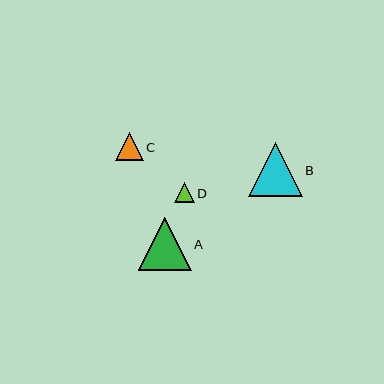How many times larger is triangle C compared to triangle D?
Triangle C is approximately 1.4 times the size of triangle D.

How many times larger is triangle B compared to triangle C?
Triangle B is approximately 2.0 times the size of triangle C.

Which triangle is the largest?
Triangle B is the largest with a size of approximately 54 pixels.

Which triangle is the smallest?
Triangle D is the smallest with a size of approximately 20 pixels.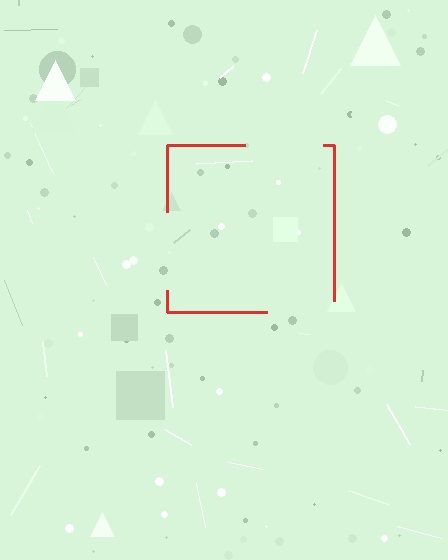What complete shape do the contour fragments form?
The contour fragments form a square.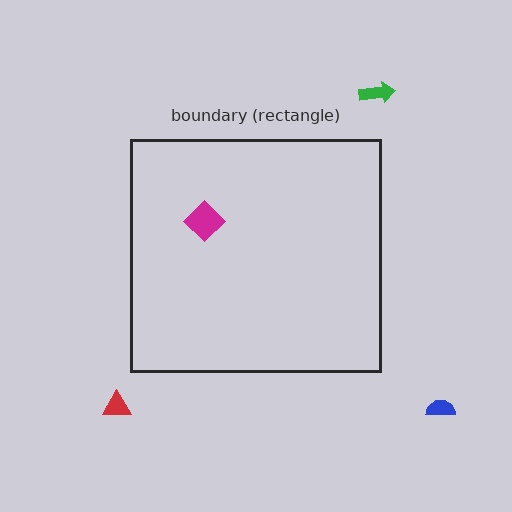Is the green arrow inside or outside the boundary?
Outside.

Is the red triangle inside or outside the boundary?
Outside.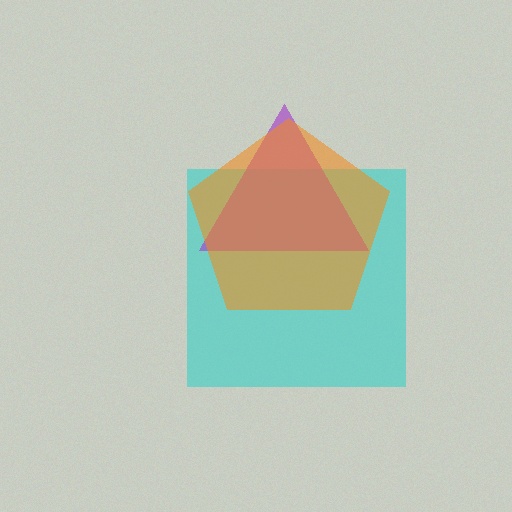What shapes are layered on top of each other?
The layered shapes are: a cyan square, a purple triangle, an orange pentagon.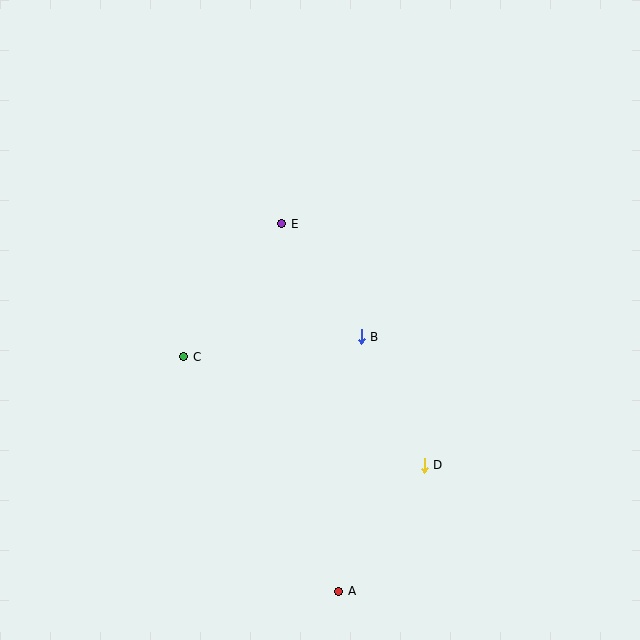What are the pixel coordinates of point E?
Point E is at (282, 224).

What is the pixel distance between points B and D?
The distance between B and D is 143 pixels.